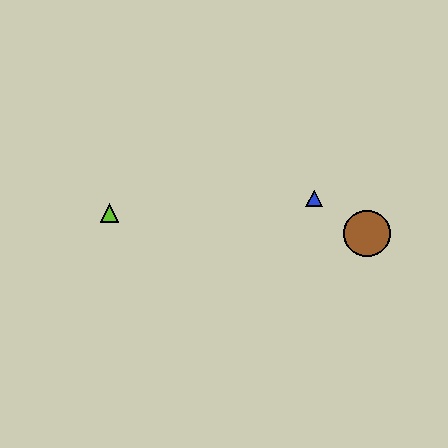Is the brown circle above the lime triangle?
No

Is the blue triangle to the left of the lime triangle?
No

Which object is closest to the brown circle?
The blue triangle is closest to the brown circle.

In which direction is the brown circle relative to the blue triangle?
The brown circle is to the right of the blue triangle.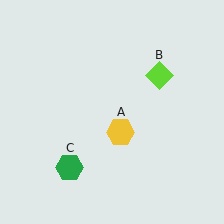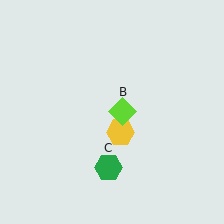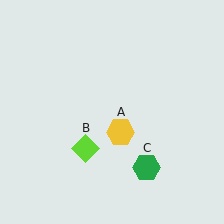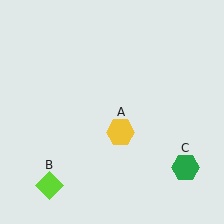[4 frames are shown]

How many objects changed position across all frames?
2 objects changed position: lime diamond (object B), green hexagon (object C).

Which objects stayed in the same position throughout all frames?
Yellow hexagon (object A) remained stationary.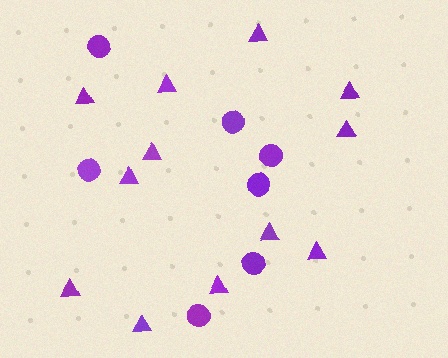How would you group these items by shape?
There are 2 groups: one group of circles (7) and one group of triangles (12).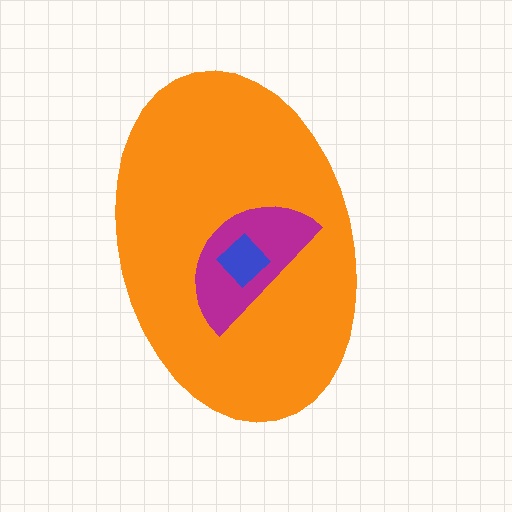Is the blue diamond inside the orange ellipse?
Yes.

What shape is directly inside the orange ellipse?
The magenta semicircle.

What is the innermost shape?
The blue diamond.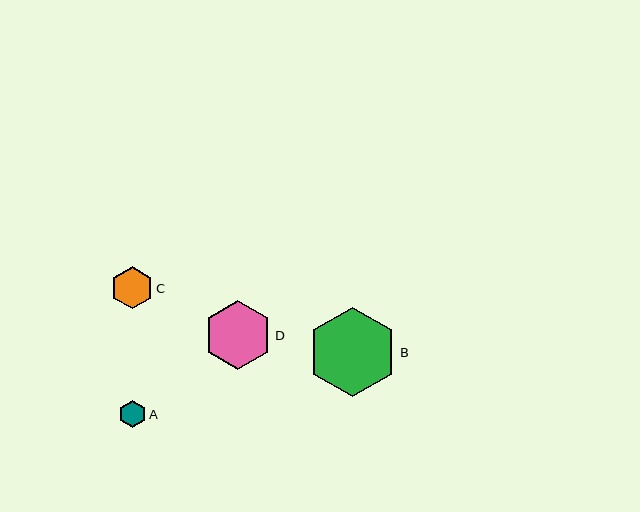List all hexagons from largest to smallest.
From largest to smallest: B, D, C, A.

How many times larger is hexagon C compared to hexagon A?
Hexagon C is approximately 1.5 times the size of hexagon A.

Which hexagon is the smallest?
Hexagon A is the smallest with a size of approximately 28 pixels.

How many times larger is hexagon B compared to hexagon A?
Hexagon B is approximately 3.2 times the size of hexagon A.